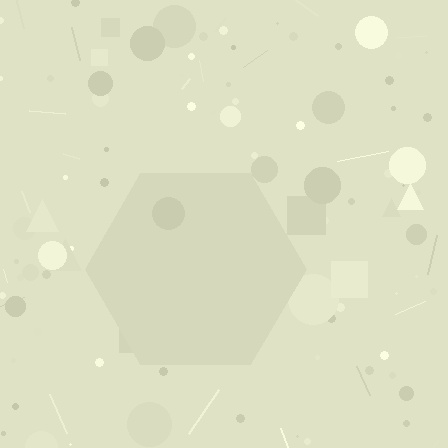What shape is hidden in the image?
A hexagon is hidden in the image.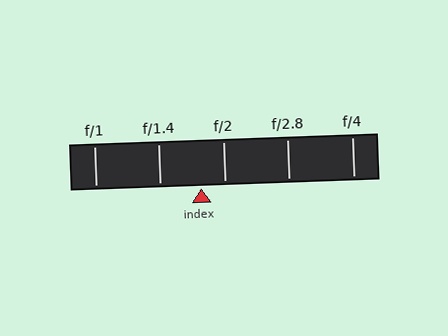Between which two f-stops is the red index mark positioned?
The index mark is between f/1.4 and f/2.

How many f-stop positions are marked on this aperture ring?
There are 5 f-stop positions marked.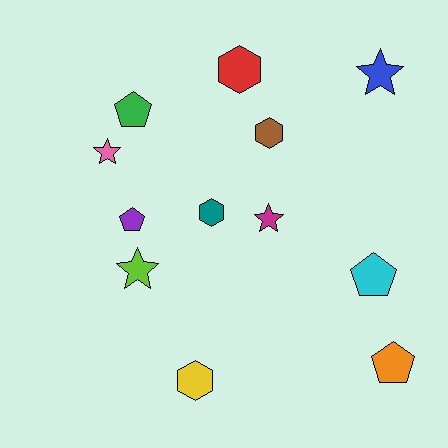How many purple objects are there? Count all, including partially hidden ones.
There is 1 purple object.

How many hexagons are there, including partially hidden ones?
There are 4 hexagons.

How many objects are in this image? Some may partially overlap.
There are 12 objects.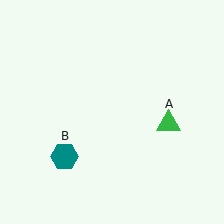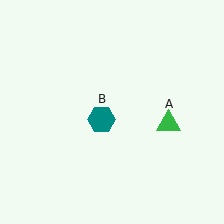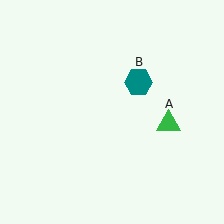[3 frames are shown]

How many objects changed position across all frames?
1 object changed position: teal hexagon (object B).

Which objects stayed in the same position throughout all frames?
Green triangle (object A) remained stationary.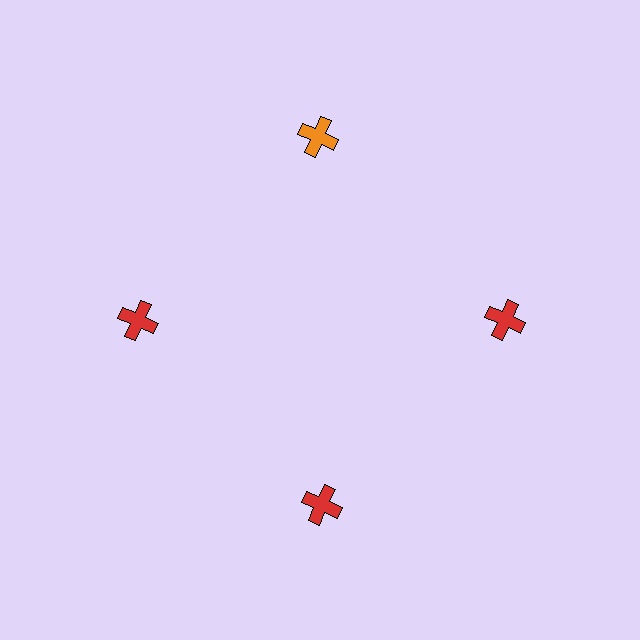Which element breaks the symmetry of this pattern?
The orange cross at roughly the 12 o'clock position breaks the symmetry. All other shapes are red crosses.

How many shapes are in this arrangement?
There are 4 shapes arranged in a ring pattern.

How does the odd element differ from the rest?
It has a different color: orange instead of red.